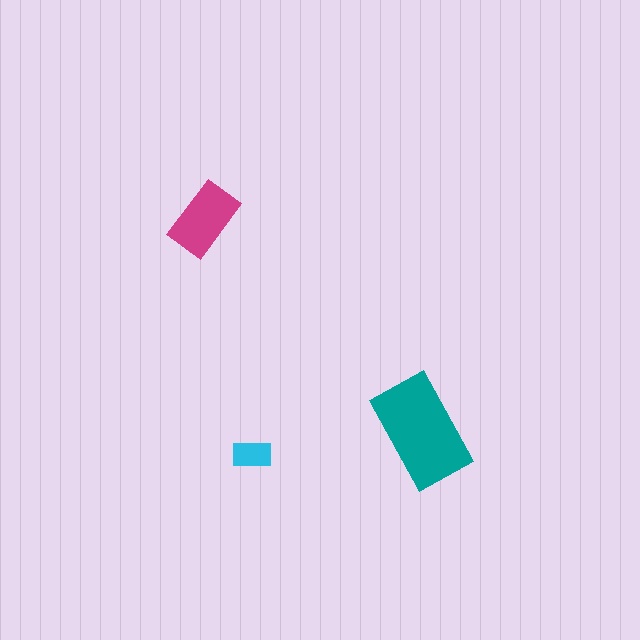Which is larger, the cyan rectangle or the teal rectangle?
The teal one.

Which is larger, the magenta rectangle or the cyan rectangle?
The magenta one.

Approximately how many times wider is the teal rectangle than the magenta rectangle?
About 1.5 times wider.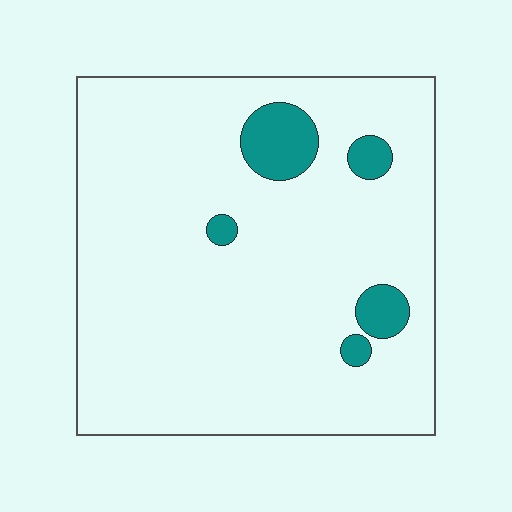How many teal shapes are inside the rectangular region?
5.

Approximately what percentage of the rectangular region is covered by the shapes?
Approximately 10%.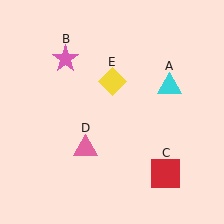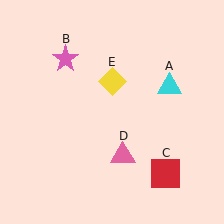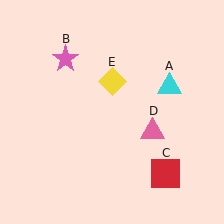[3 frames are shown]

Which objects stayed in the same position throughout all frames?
Cyan triangle (object A) and pink star (object B) and red square (object C) and yellow diamond (object E) remained stationary.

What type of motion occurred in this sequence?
The pink triangle (object D) rotated counterclockwise around the center of the scene.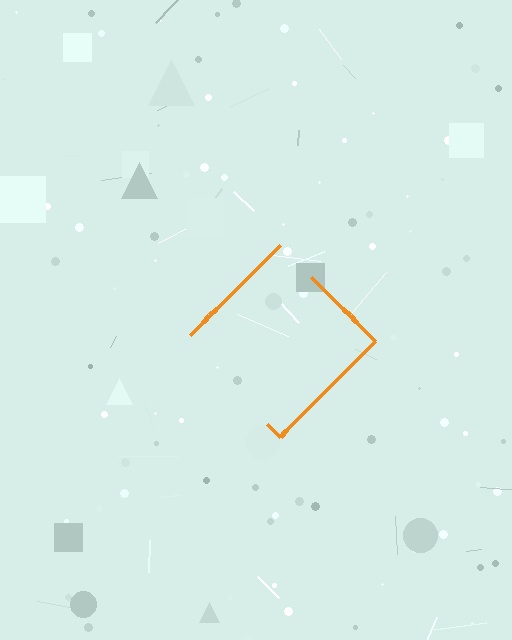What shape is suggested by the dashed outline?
The dashed outline suggests a diamond.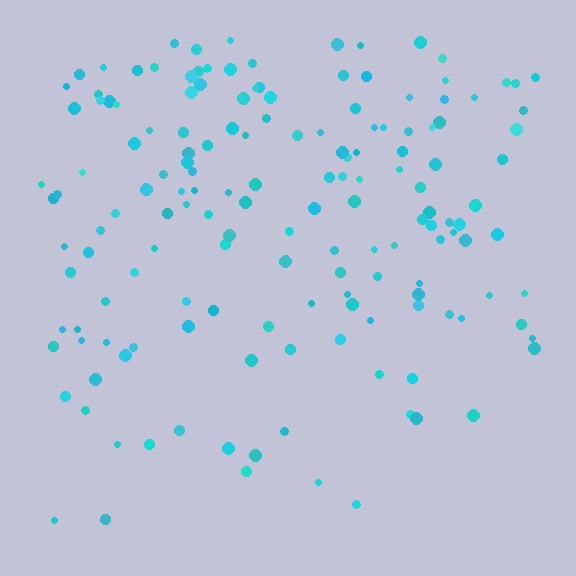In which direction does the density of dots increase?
From bottom to top, with the top side densest.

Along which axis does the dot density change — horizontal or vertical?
Vertical.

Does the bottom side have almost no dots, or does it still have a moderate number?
Still a moderate number, just noticeably fewer than the top.